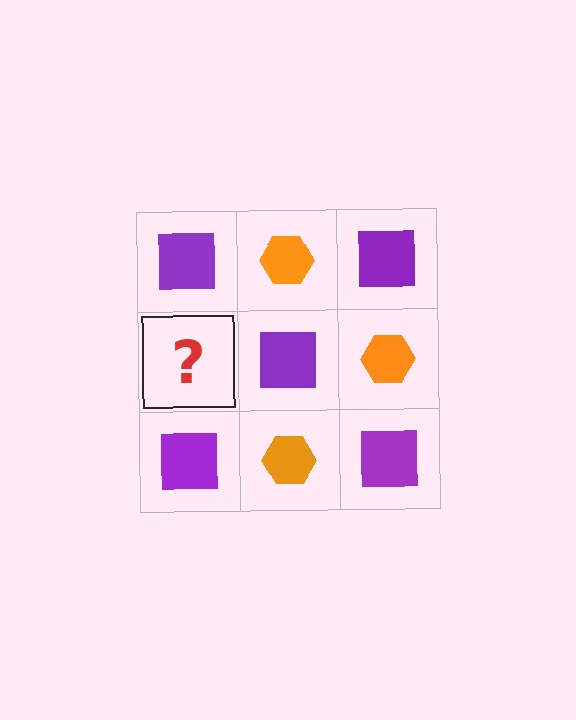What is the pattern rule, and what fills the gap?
The rule is that it alternates purple square and orange hexagon in a checkerboard pattern. The gap should be filled with an orange hexagon.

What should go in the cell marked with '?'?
The missing cell should contain an orange hexagon.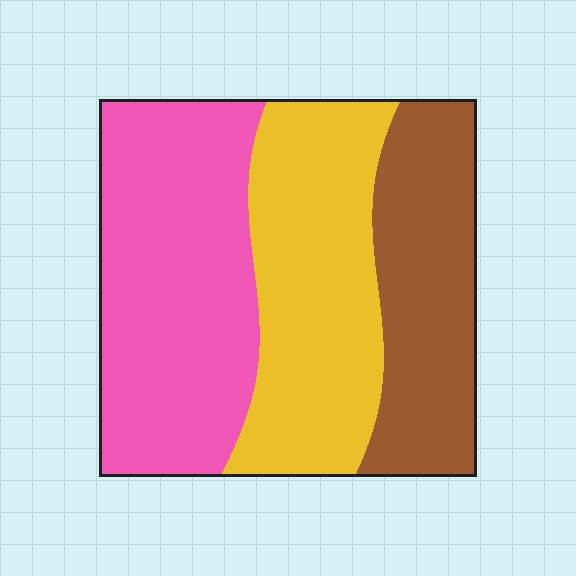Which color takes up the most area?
Pink, at roughly 40%.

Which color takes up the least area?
Brown, at roughly 25%.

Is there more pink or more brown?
Pink.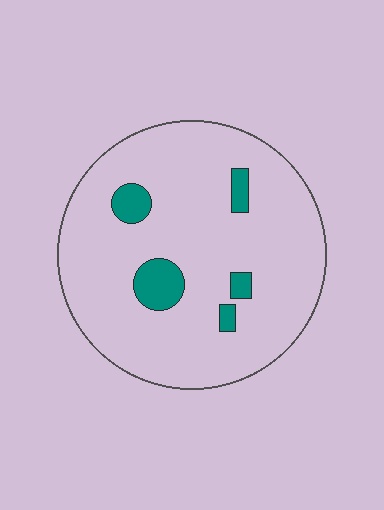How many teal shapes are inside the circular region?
5.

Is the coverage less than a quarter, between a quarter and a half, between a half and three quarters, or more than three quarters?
Less than a quarter.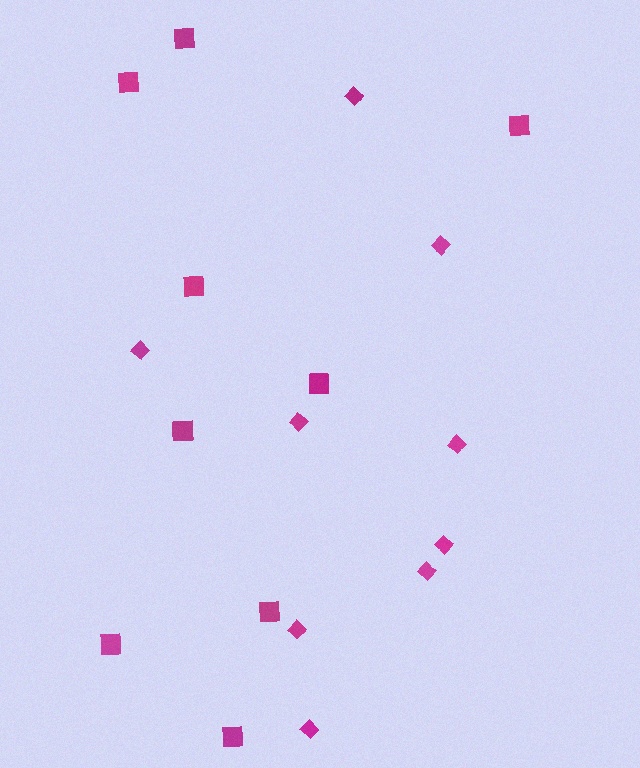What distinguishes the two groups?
There are 2 groups: one group of squares (9) and one group of diamonds (9).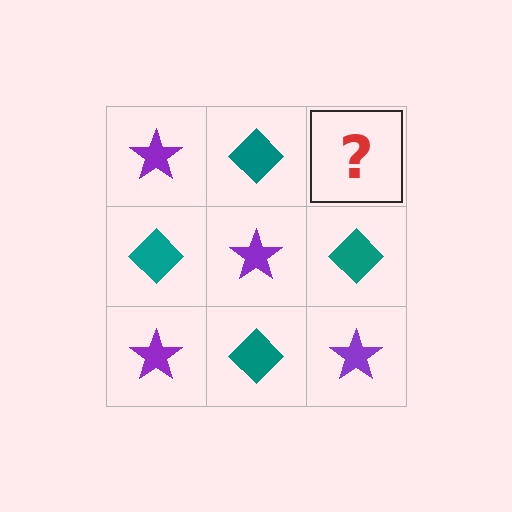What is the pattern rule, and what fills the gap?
The rule is that it alternates purple star and teal diamond in a checkerboard pattern. The gap should be filled with a purple star.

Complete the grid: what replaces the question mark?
The question mark should be replaced with a purple star.